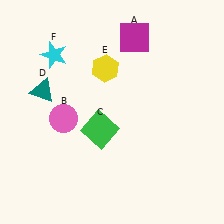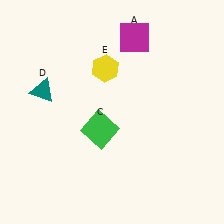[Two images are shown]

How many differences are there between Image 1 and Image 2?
There are 2 differences between the two images.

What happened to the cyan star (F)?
The cyan star (F) was removed in Image 2. It was in the top-left area of Image 1.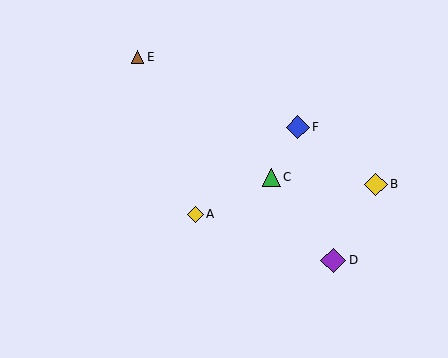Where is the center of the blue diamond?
The center of the blue diamond is at (298, 127).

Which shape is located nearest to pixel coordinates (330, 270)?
The purple diamond (labeled D) at (333, 260) is nearest to that location.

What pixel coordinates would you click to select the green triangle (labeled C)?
Click at (271, 177) to select the green triangle C.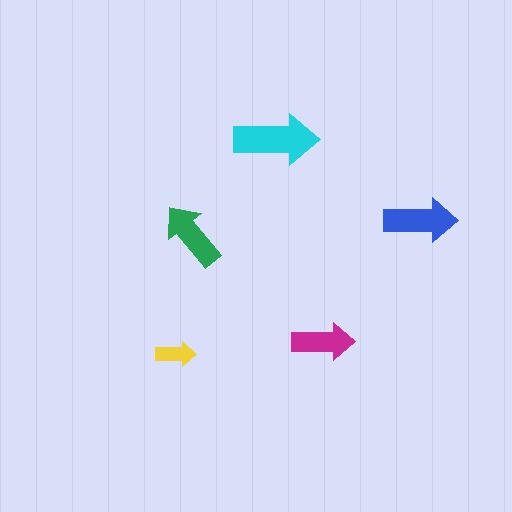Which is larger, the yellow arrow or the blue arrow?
The blue one.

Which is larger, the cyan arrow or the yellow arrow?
The cyan one.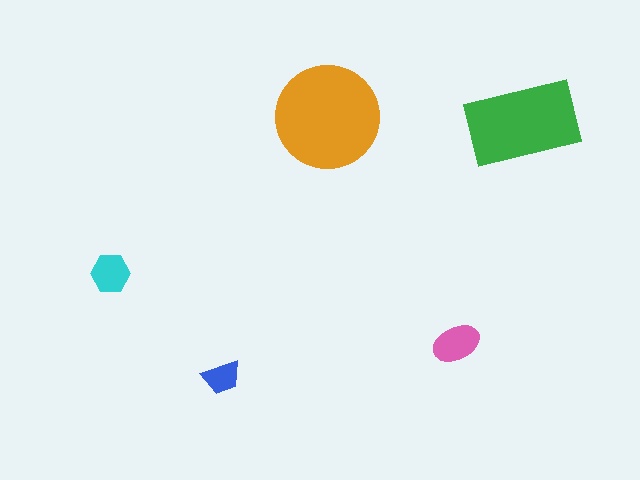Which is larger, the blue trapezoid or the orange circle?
The orange circle.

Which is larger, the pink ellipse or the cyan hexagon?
The pink ellipse.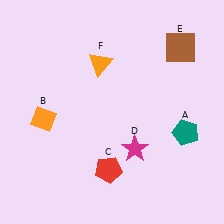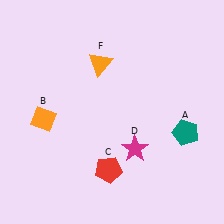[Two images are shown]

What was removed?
The brown square (E) was removed in Image 2.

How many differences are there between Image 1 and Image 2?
There is 1 difference between the two images.